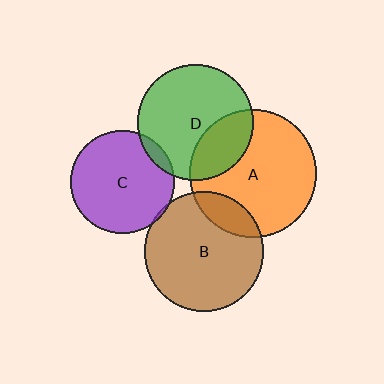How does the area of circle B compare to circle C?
Approximately 1.3 times.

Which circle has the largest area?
Circle A (orange).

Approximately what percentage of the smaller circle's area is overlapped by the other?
Approximately 30%.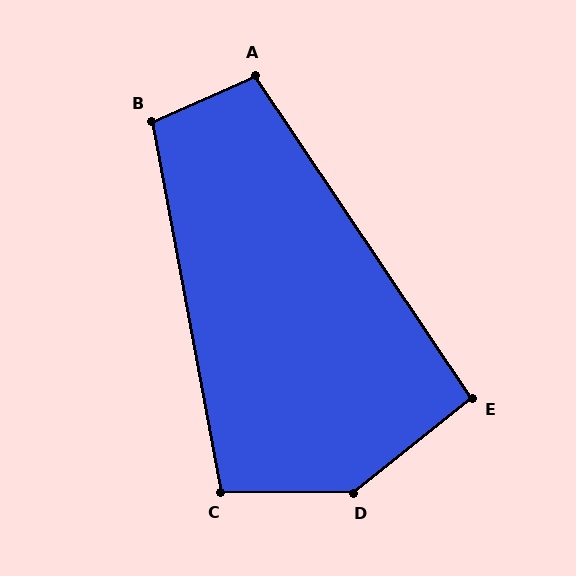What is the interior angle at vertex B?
Approximately 103 degrees (obtuse).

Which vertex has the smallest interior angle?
E, at approximately 95 degrees.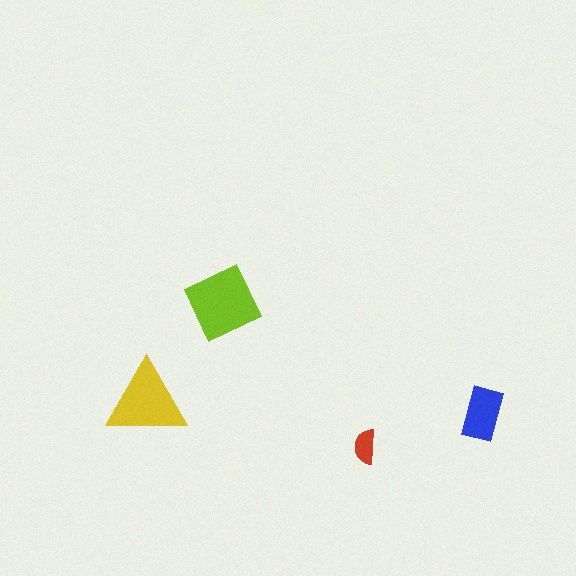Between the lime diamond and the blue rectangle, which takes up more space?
The lime diamond.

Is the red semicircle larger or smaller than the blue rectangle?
Smaller.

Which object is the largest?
The lime diamond.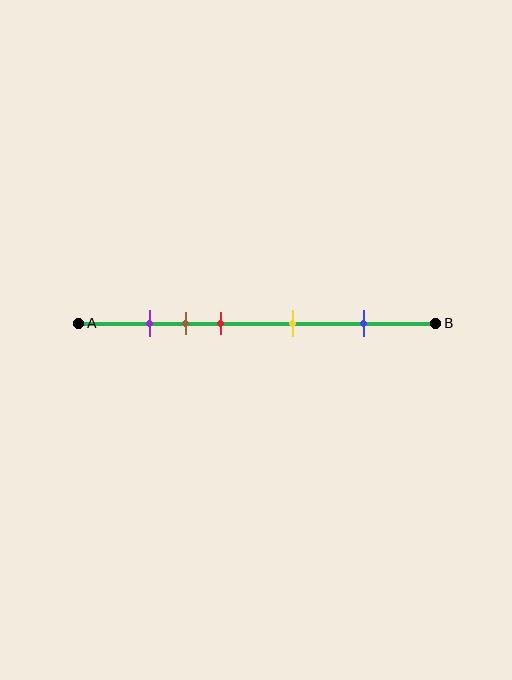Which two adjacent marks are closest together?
The purple and brown marks are the closest adjacent pair.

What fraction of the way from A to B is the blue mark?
The blue mark is approximately 80% (0.8) of the way from A to B.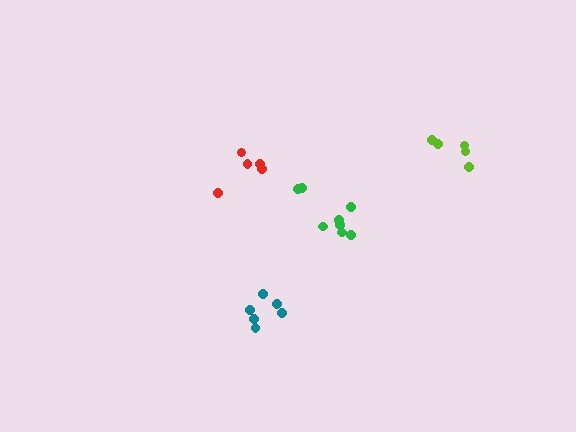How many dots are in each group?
Group 1: 5 dots, Group 2: 5 dots, Group 3: 6 dots, Group 4: 8 dots (24 total).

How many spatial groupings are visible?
There are 4 spatial groupings.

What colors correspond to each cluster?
The clusters are colored: lime, red, teal, green.